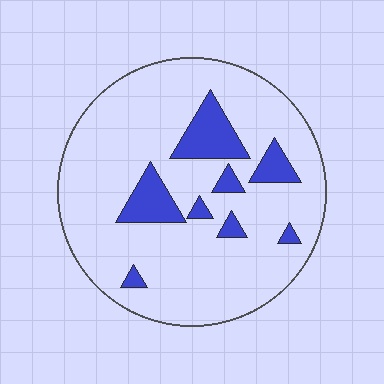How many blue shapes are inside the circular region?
8.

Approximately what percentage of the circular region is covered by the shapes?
Approximately 15%.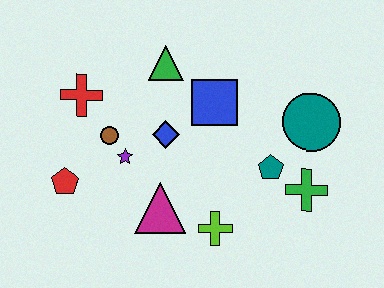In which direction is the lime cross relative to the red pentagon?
The lime cross is to the right of the red pentagon.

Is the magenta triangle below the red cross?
Yes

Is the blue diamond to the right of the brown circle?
Yes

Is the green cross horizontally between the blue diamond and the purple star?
No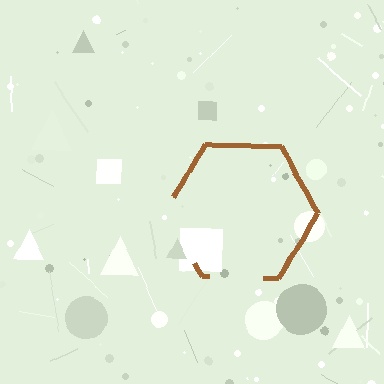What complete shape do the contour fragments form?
The contour fragments form a hexagon.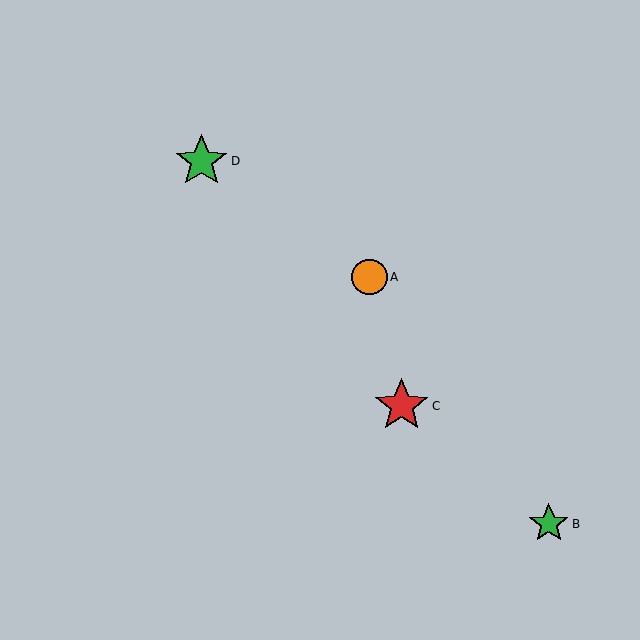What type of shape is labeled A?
Shape A is an orange circle.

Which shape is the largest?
The red star (labeled C) is the largest.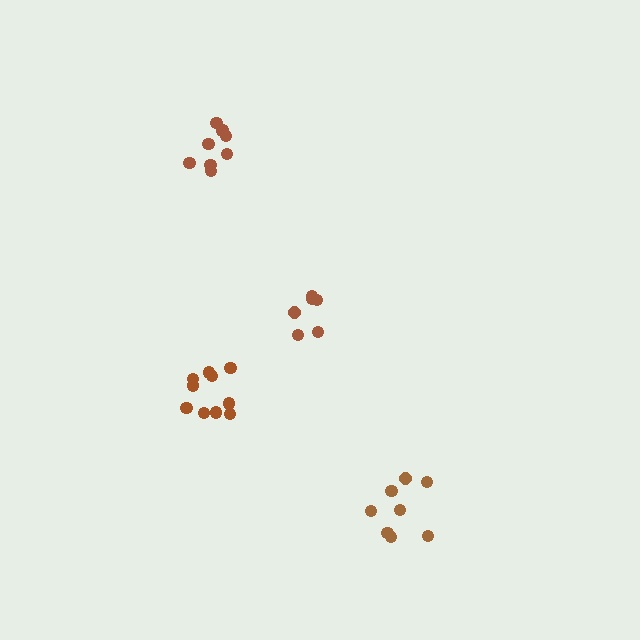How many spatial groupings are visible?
There are 4 spatial groupings.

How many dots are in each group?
Group 1: 8 dots, Group 2: 9 dots, Group 3: 10 dots, Group 4: 6 dots (33 total).